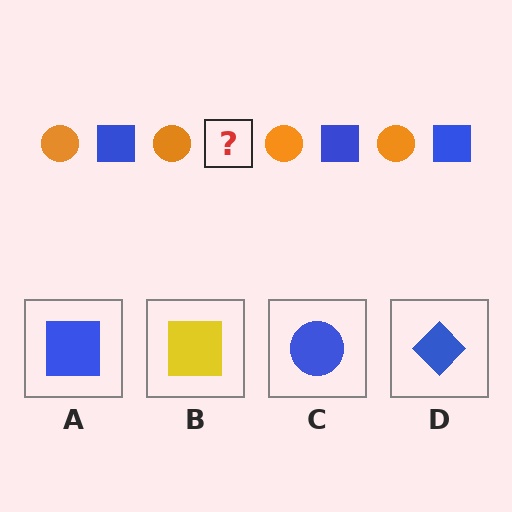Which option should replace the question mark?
Option A.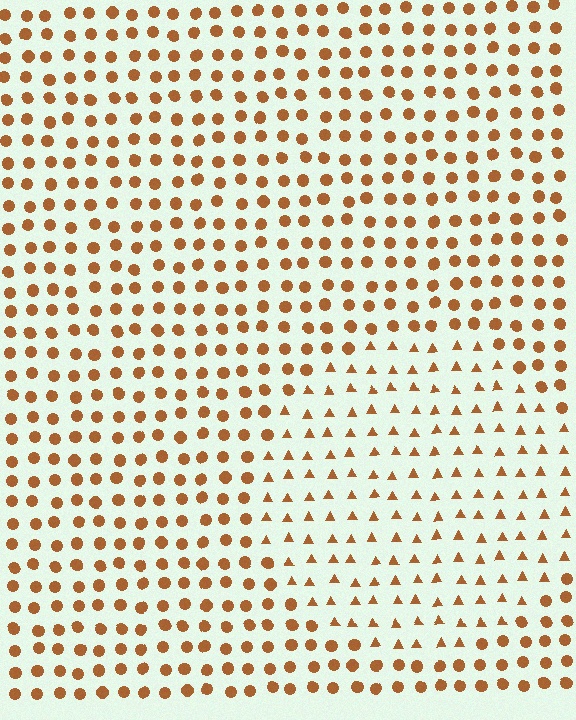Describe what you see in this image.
The image is filled with small brown elements arranged in a uniform grid. A circle-shaped region contains triangles, while the surrounding area contains circles. The boundary is defined purely by the change in element shape.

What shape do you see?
I see a circle.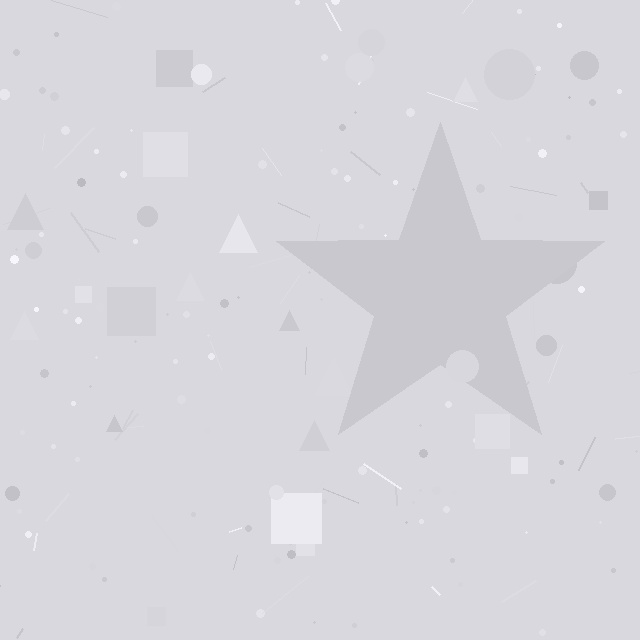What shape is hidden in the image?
A star is hidden in the image.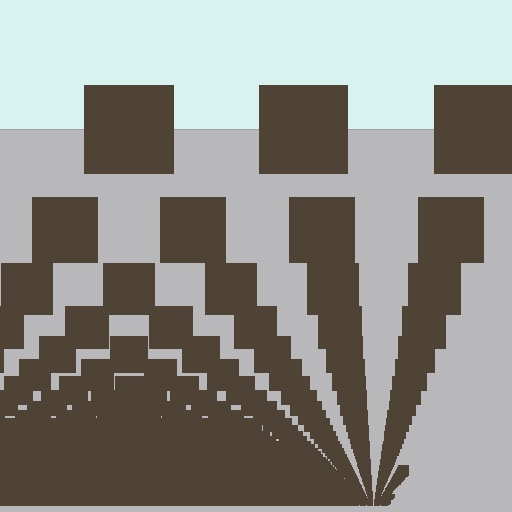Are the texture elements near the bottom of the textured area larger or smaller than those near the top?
Smaller. The gradient is inverted — elements near the bottom are smaller and denser.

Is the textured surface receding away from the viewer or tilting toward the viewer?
The surface appears to tilt toward the viewer. Texture elements get larger and sparser toward the top.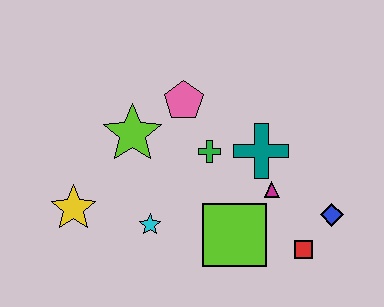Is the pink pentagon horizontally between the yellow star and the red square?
Yes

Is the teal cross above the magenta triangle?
Yes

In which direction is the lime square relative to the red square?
The lime square is to the left of the red square.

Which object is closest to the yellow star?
The cyan star is closest to the yellow star.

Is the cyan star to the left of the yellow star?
No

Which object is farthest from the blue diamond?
The yellow star is farthest from the blue diamond.